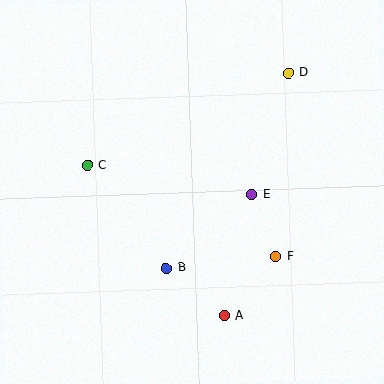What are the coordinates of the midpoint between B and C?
The midpoint between B and C is at (127, 217).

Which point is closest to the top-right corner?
Point D is closest to the top-right corner.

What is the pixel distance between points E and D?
The distance between E and D is 127 pixels.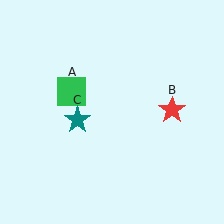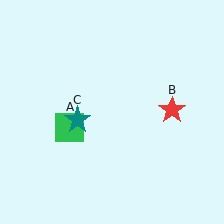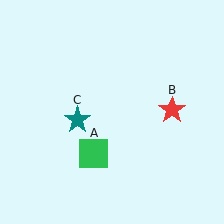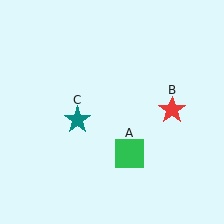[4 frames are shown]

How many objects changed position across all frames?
1 object changed position: green square (object A).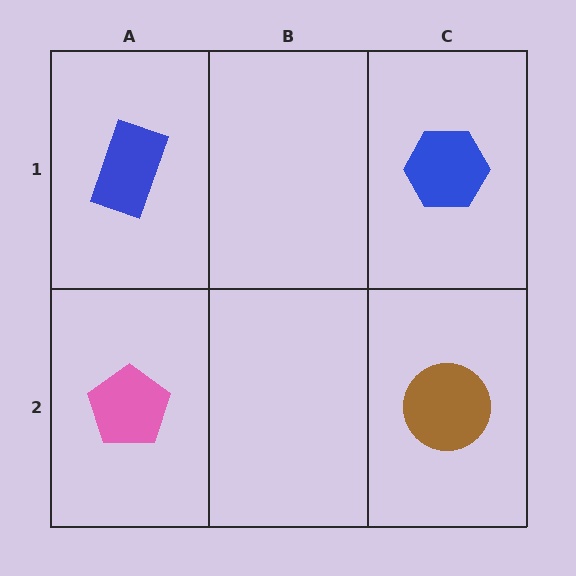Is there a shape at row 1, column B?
No, that cell is empty.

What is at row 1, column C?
A blue hexagon.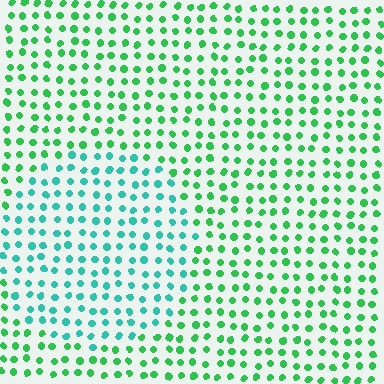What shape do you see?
I see a circle.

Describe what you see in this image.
The image is filled with small green elements in a uniform arrangement. A circle-shaped region is visible where the elements are tinted to a slightly different hue, forming a subtle color boundary.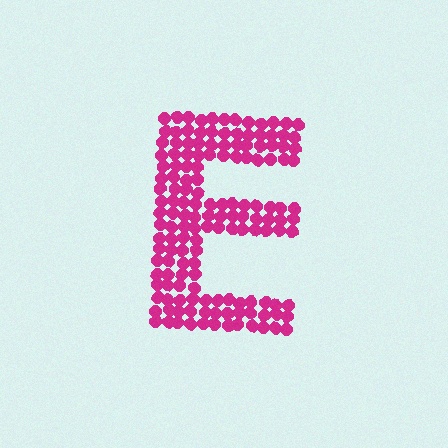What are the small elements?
The small elements are circles.